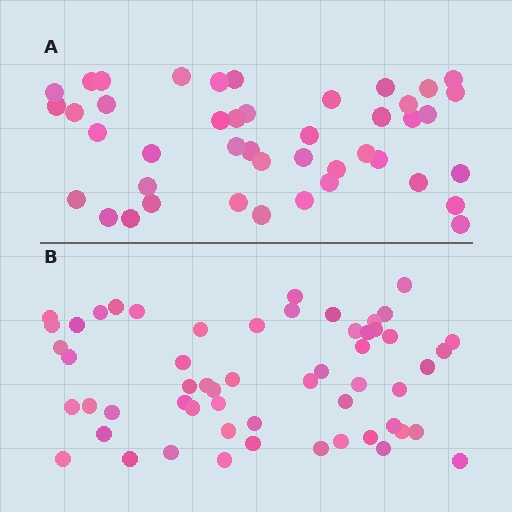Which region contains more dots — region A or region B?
Region B (the bottom region) has more dots.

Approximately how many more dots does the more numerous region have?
Region B has roughly 12 or so more dots than region A.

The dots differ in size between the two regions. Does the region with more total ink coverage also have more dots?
No. Region A has more total ink coverage because its dots are larger, but region B actually contains more individual dots. Total area can be misleading — the number of items is what matters here.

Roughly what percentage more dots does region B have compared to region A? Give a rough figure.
About 25% more.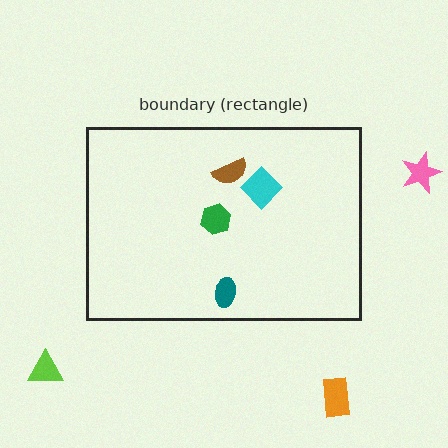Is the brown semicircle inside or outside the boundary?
Inside.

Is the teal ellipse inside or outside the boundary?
Inside.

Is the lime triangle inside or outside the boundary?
Outside.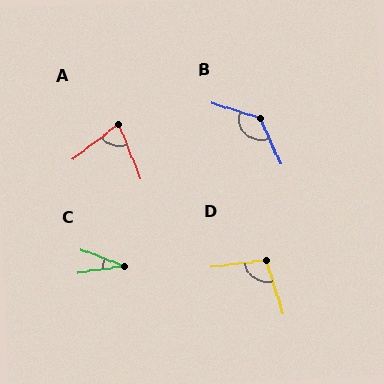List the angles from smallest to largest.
C (28°), A (74°), D (100°), B (132°).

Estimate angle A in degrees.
Approximately 74 degrees.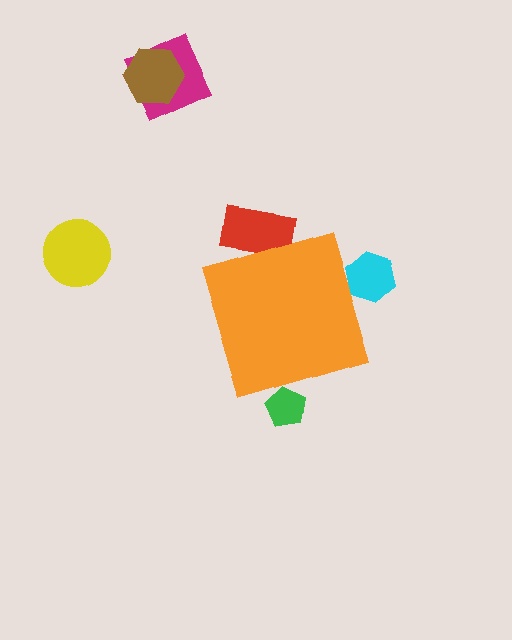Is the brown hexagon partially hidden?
No, the brown hexagon is fully visible.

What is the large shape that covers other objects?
An orange diamond.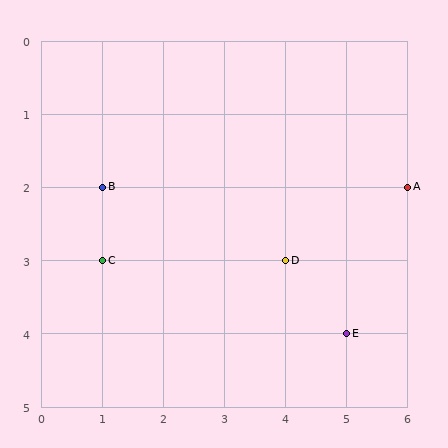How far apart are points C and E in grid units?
Points C and E are 4 columns and 1 row apart (about 4.1 grid units diagonally).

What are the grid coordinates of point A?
Point A is at grid coordinates (6, 2).